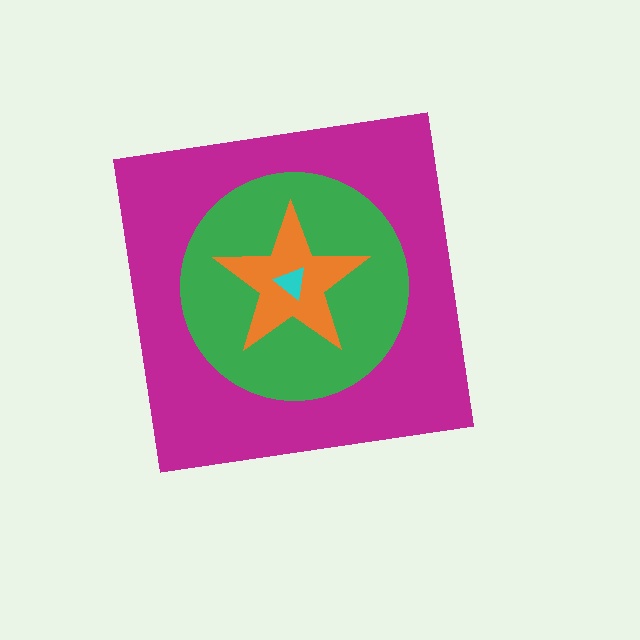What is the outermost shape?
The magenta square.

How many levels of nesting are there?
4.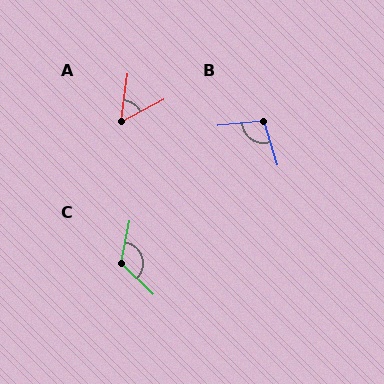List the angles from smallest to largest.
A (54°), B (102°), C (122°).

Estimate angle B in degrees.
Approximately 102 degrees.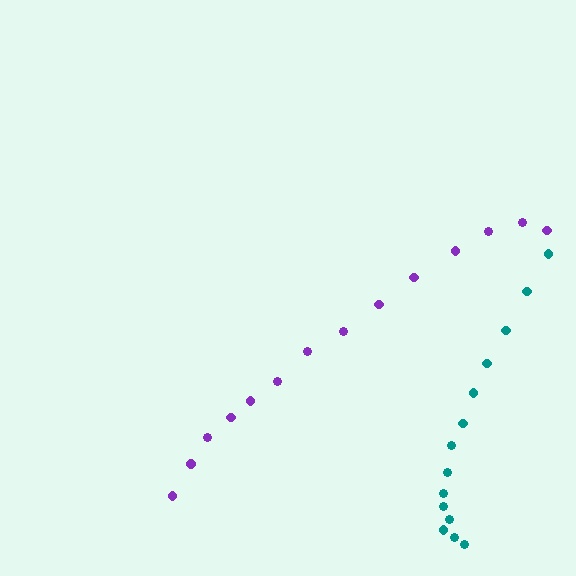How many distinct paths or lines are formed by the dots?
There are 2 distinct paths.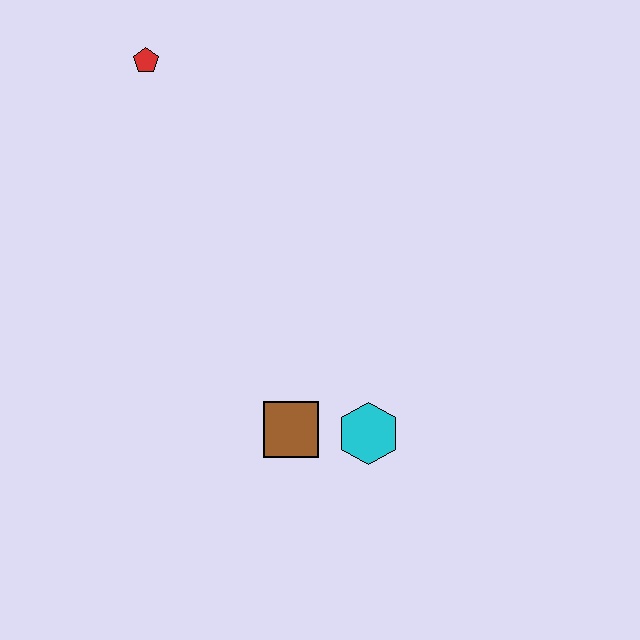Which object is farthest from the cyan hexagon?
The red pentagon is farthest from the cyan hexagon.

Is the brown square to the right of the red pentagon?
Yes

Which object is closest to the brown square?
The cyan hexagon is closest to the brown square.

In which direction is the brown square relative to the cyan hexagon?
The brown square is to the left of the cyan hexagon.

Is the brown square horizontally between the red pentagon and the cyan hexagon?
Yes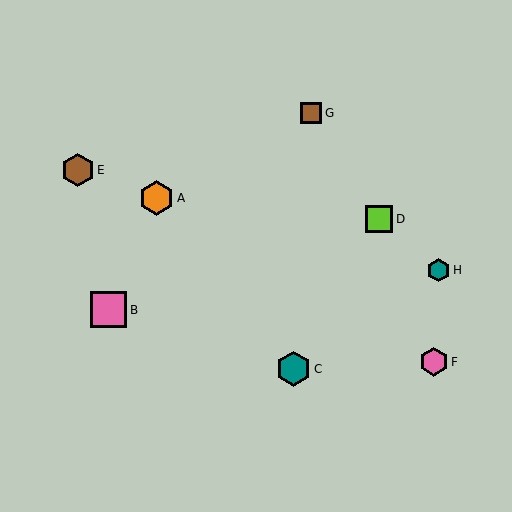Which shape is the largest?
The pink square (labeled B) is the largest.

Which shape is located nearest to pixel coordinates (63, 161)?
The brown hexagon (labeled E) at (78, 170) is nearest to that location.